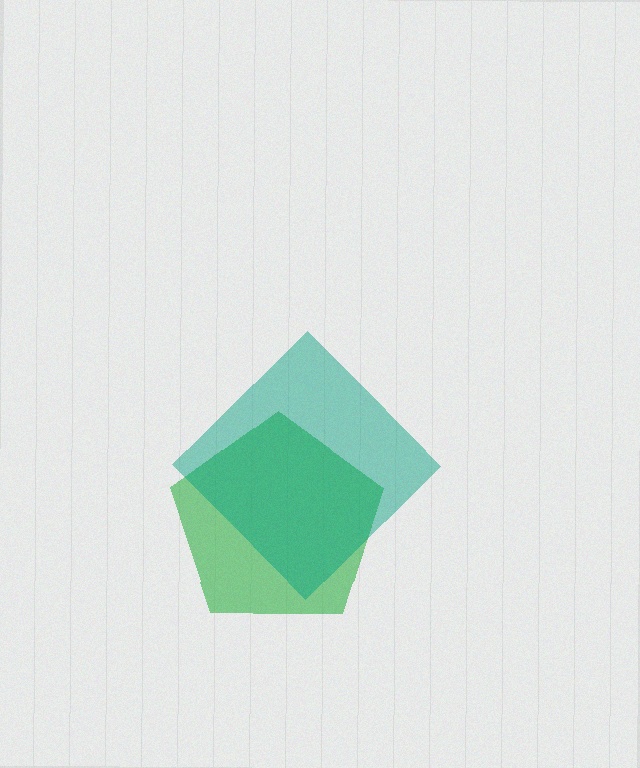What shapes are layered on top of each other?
The layered shapes are: a green pentagon, a teal diamond.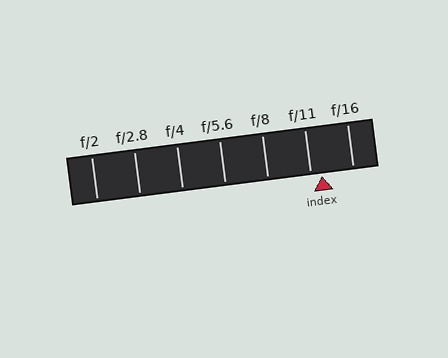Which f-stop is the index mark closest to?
The index mark is closest to f/11.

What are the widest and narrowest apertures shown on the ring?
The widest aperture shown is f/2 and the narrowest is f/16.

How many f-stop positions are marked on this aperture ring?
There are 7 f-stop positions marked.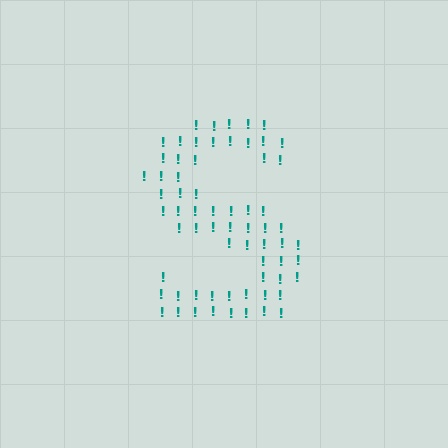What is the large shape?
The large shape is the letter S.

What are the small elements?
The small elements are exclamation marks.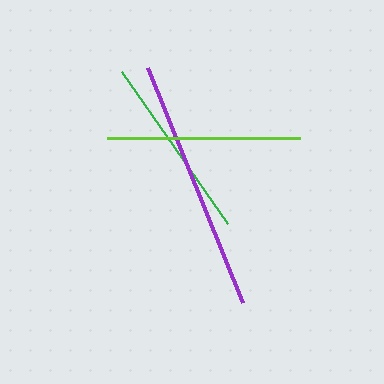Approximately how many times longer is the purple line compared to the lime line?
The purple line is approximately 1.3 times the length of the lime line.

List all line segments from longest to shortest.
From longest to shortest: purple, lime, green.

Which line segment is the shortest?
The green line is the shortest at approximately 186 pixels.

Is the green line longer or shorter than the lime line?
The lime line is longer than the green line.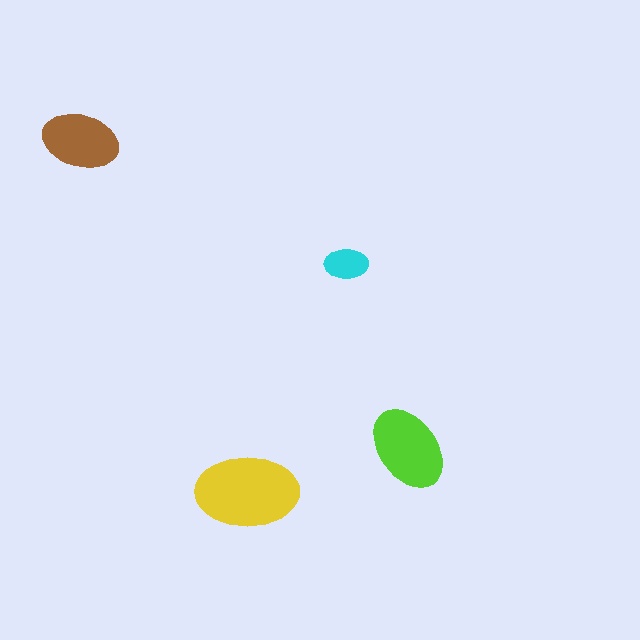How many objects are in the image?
There are 4 objects in the image.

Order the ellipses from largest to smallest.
the yellow one, the lime one, the brown one, the cyan one.